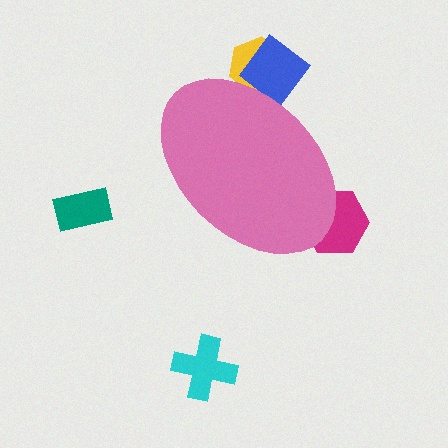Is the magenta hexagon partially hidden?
Yes, the magenta hexagon is partially hidden behind the pink ellipse.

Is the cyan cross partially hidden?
No, the cyan cross is fully visible.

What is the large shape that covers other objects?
A pink ellipse.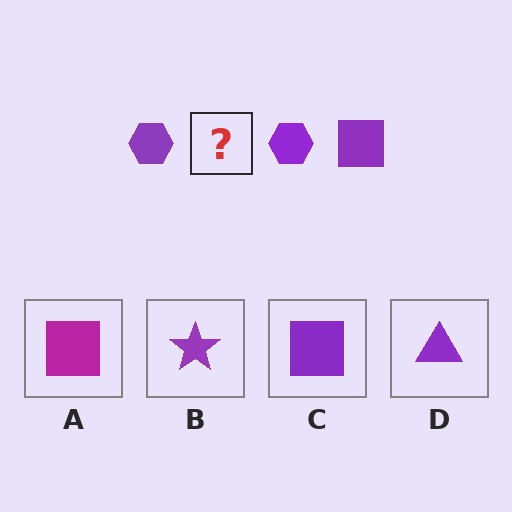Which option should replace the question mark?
Option C.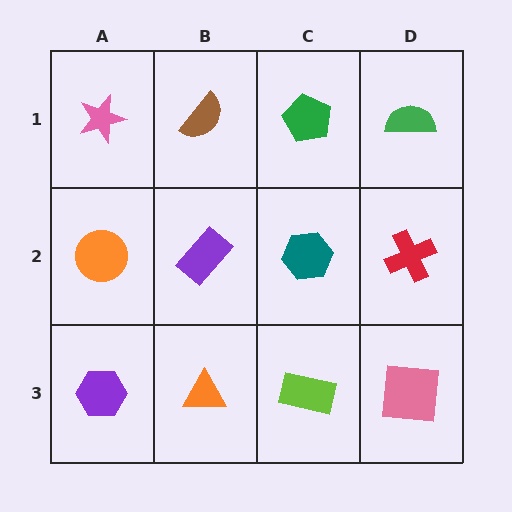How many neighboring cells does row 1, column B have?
3.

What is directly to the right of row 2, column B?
A teal hexagon.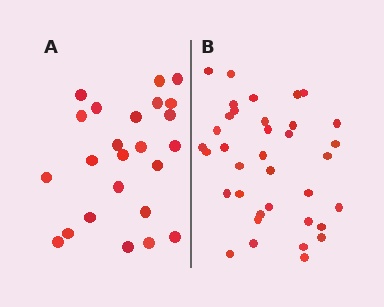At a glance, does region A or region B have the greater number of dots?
Region B (the right region) has more dots.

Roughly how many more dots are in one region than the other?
Region B has roughly 12 or so more dots than region A.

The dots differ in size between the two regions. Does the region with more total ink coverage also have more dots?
No. Region A has more total ink coverage because its dots are larger, but region B actually contains more individual dots. Total area can be misleading — the number of items is what matters here.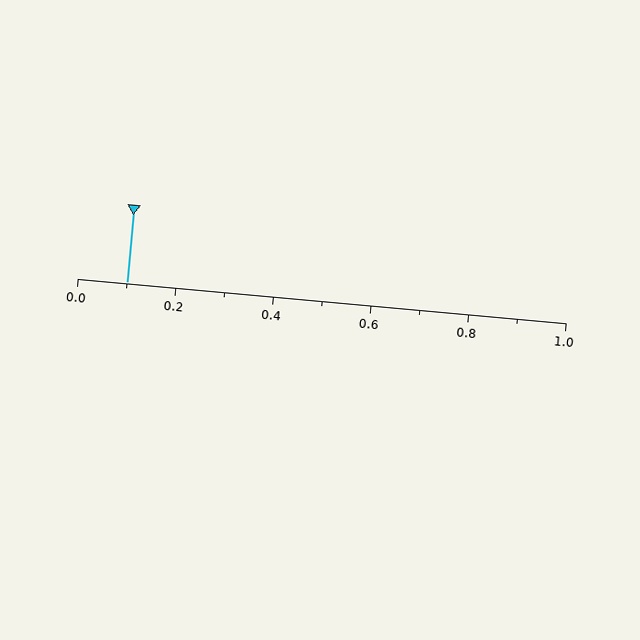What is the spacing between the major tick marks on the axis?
The major ticks are spaced 0.2 apart.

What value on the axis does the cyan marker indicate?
The marker indicates approximately 0.1.